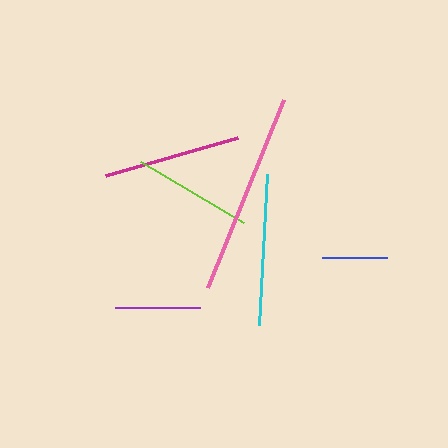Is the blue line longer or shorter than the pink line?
The pink line is longer than the blue line.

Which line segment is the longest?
The pink line is the longest at approximately 203 pixels.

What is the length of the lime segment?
The lime segment is approximately 120 pixels long.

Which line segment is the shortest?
The blue line is the shortest at approximately 66 pixels.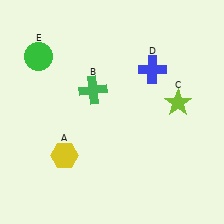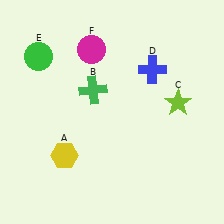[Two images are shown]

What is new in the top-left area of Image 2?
A magenta circle (F) was added in the top-left area of Image 2.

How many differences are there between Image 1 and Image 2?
There is 1 difference between the two images.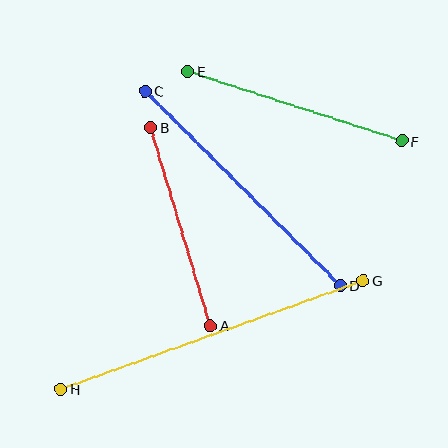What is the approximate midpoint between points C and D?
The midpoint is at approximately (243, 188) pixels.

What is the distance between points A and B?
The distance is approximately 207 pixels.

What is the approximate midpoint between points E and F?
The midpoint is at approximately (295, 106) pixels.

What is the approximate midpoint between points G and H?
The midpoint is at approximately (212, 335) pixels.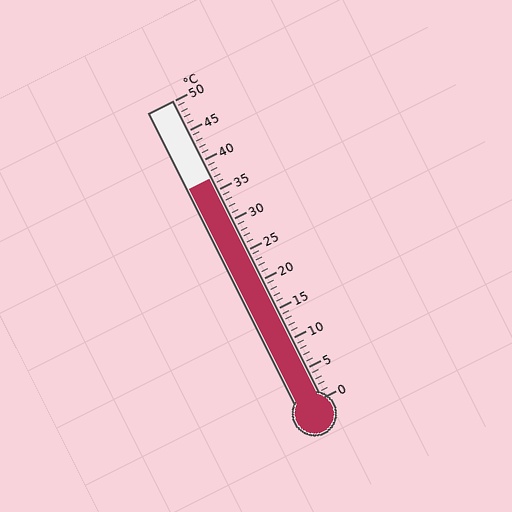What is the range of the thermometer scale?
The thermometer scale ranges from 0°C to 50°C.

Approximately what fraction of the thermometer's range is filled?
The thermometer is filled to approximately 75% of its range.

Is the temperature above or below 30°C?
The temperature is above 30°C.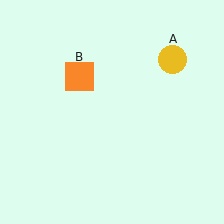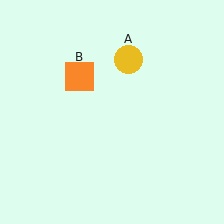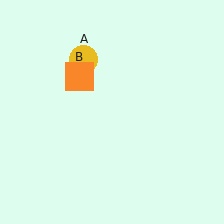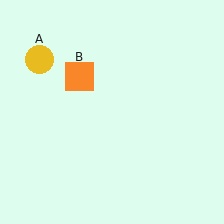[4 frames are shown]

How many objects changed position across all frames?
1 object changed position: yellow circle (object A).